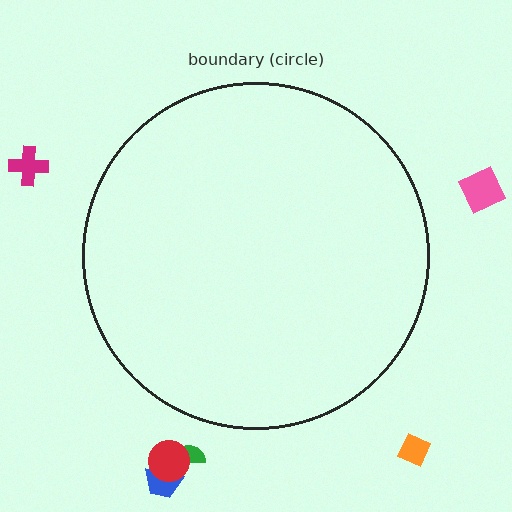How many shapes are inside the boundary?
0 inside, 6 outside.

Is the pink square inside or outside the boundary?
Outside.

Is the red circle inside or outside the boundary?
Outside.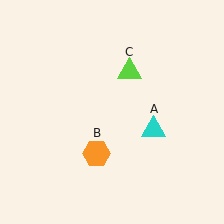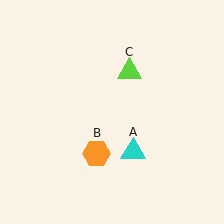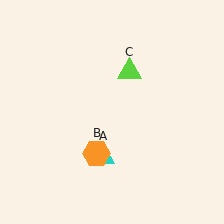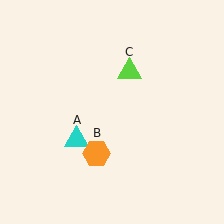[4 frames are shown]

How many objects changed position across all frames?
1 object changed position: cyan triangle (object A).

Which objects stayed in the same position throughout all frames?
Orange hexagon (object B) and lime triangle (object C) remained stationary.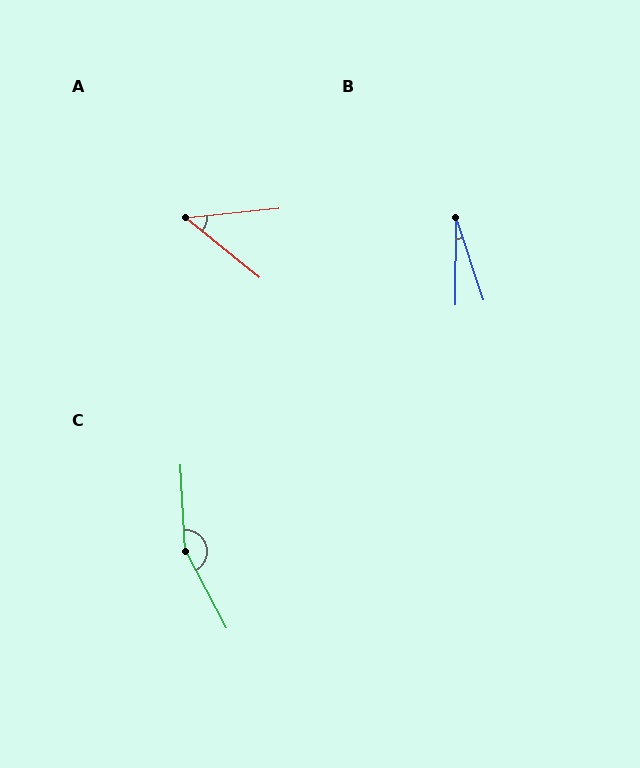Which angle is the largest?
C, at approximately 156 degrees.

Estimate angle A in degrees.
Approximately 44 degrees.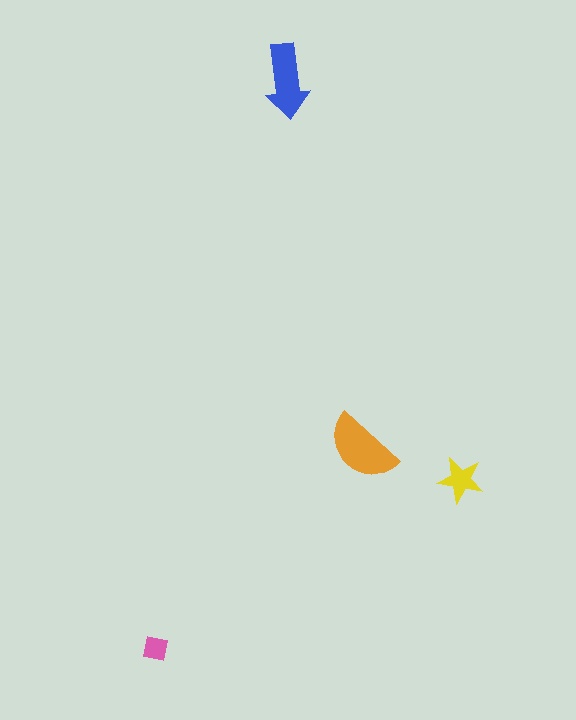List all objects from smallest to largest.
The pink square, the yellow star, the blue arrow, the orange semicircle.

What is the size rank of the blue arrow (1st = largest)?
2nd.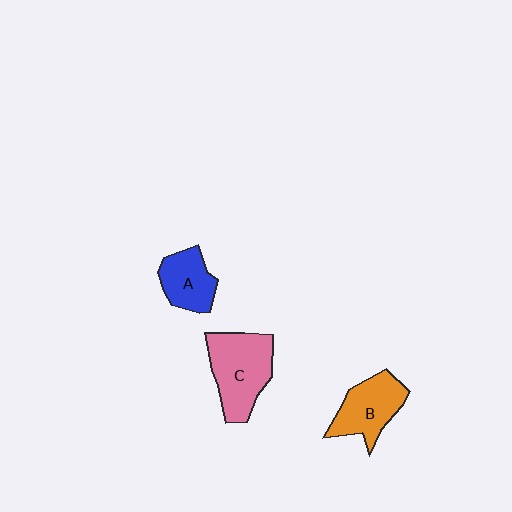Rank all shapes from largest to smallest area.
From largest to smallest: C (pink), B (orange), A (blue).